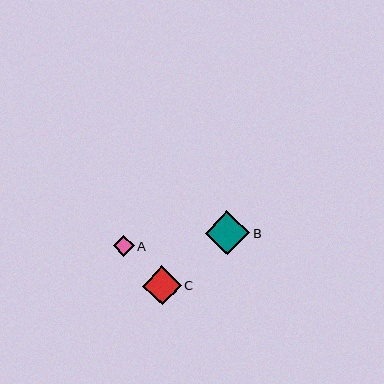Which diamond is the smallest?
Diamond A is the smallest with a size of approximately 21 pixels.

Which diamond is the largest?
Diamond B is the largest with a size of approximately 44 pixels.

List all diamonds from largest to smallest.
From largest to smallest: B, C, A.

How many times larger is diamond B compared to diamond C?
Diamond B is approximately 1.1 times the size of diamond C.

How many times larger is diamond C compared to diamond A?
Diamond C is approximately 1.9 times the size of diamond A.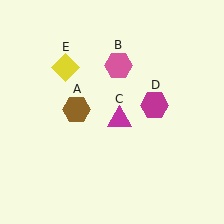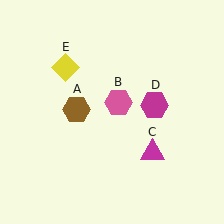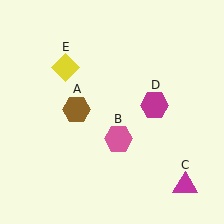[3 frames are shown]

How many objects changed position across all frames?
2 objects changed position: pink hexagon (object B), magenta triangle (object C).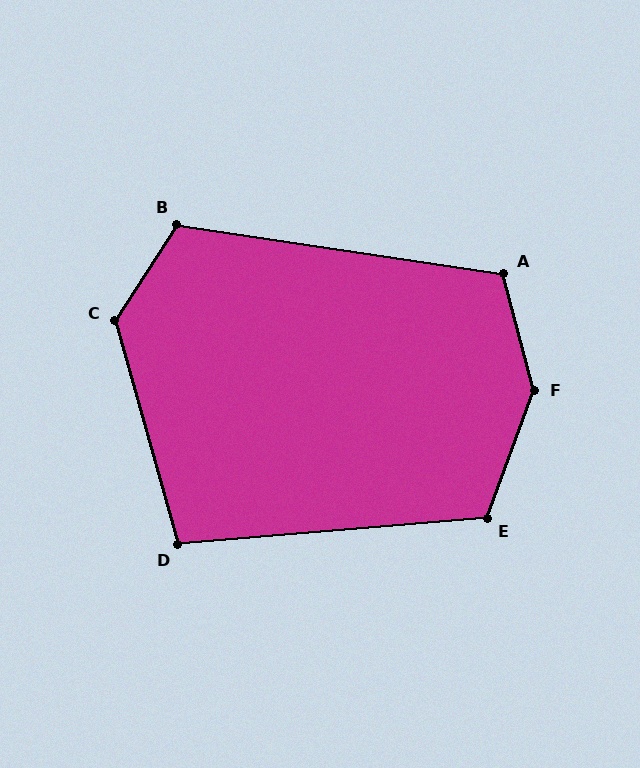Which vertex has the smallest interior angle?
D, at approximately 101 degrees.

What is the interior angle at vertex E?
Approximately 115 degrees (obtuse).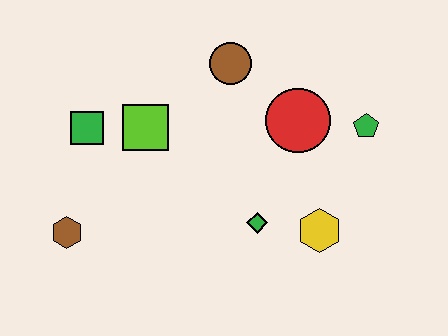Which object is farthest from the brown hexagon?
The green pentagon is farthest from the brown hexagon.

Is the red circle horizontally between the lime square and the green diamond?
No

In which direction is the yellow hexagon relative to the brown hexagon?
The yellow hexagon is to the right of the brown hexagon.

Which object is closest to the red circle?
The green pentagon is closest to the red circle.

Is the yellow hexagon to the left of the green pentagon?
Yes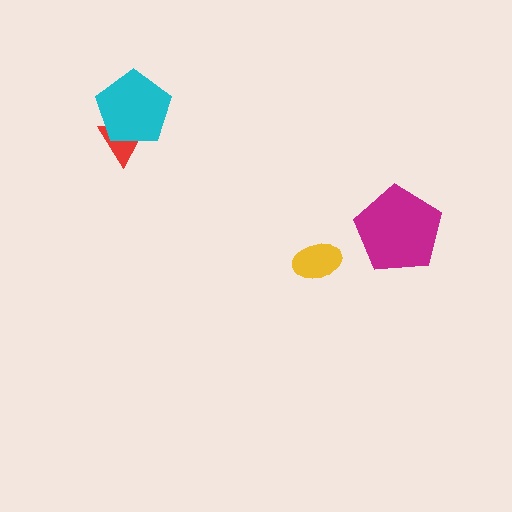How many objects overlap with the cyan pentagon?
1 object overlaps with the cyan pentagon.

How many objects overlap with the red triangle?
1 object overlaps with the red triangle.